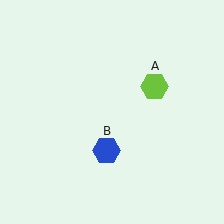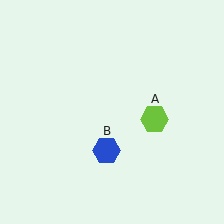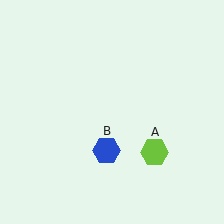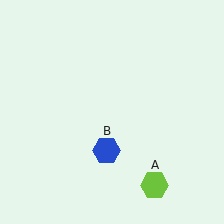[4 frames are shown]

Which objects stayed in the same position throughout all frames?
Blue hexagon (object B) remained stationary.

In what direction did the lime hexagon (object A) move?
The lime hexagon (object A) moved down.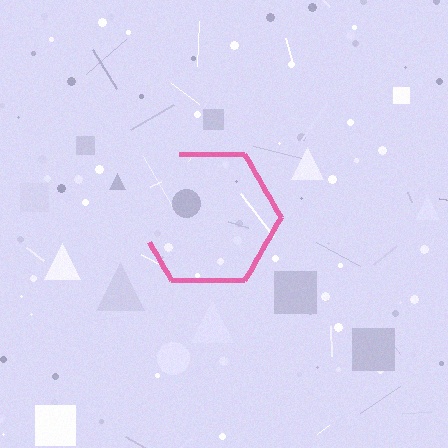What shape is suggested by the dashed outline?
The dashed outline suggests a hexagon.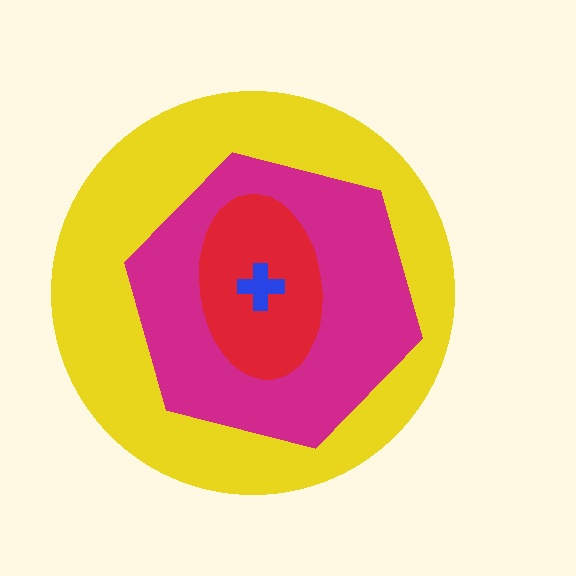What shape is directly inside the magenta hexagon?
The red ellipse.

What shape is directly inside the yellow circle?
The magenta hexagon.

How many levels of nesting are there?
4.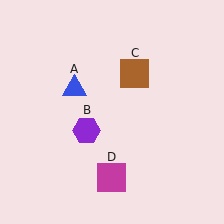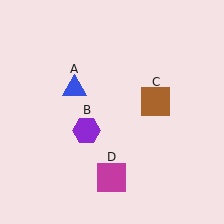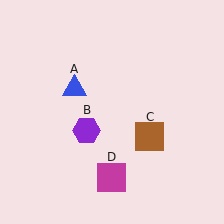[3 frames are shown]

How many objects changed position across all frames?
1 object changed position: brown square (object C).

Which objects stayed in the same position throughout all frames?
Blue triangle (object A) and purple hexagon (object B) and magenta square (object D) remained stationary.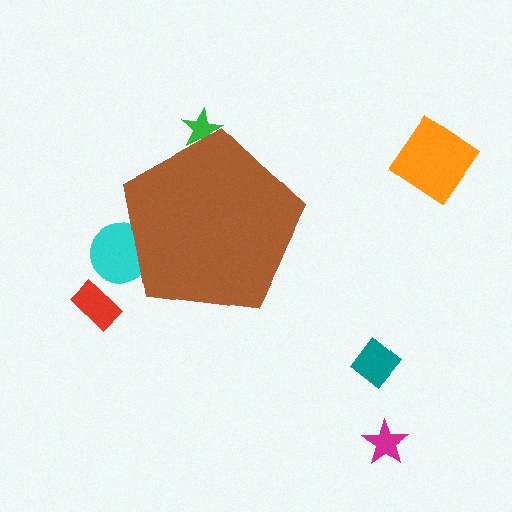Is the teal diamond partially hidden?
No, the teal diamond is fully visible.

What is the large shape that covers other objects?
A brown pentagon.